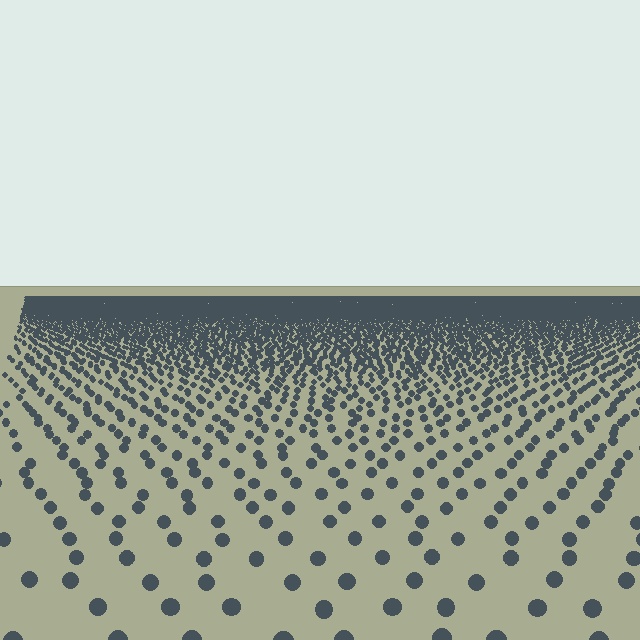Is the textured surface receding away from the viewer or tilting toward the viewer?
The surface is receding away from the viewer. Texture elements get smaller and denser toward the top.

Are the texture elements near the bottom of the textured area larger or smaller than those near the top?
Larger. Near the bottom, elements are closer to the viewer and appear at a bigger on-screen size.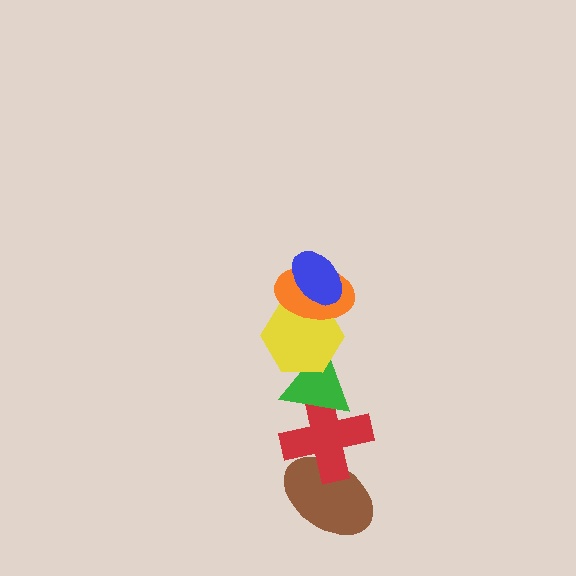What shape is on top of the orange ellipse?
The blue ellipse is on top of the orange ellipse.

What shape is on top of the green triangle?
The yellow hexagon is on top of the green triangle.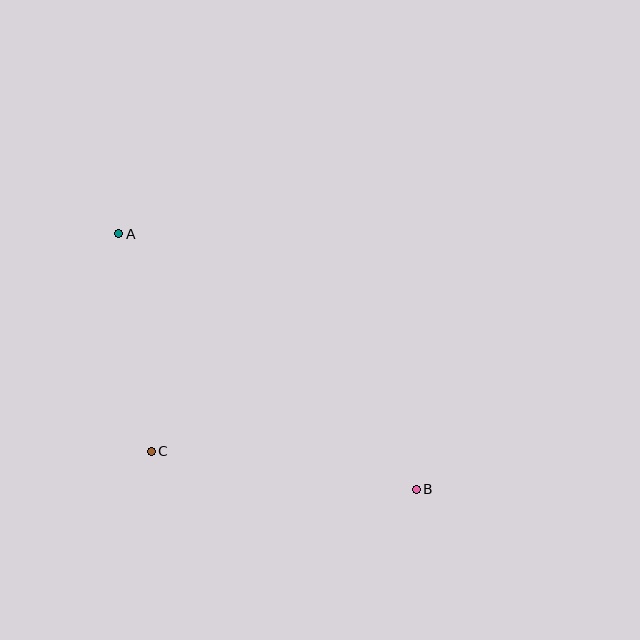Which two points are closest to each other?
Points A and C are closest to each other.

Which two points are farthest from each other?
Points A and B are farthest from each other.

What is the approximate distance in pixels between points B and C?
The distance between B and C is approximately 268 pixels.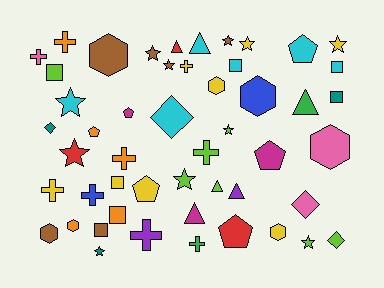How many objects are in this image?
There are 50 objects.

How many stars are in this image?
There are 11 stars.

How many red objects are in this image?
There are 3 red objects.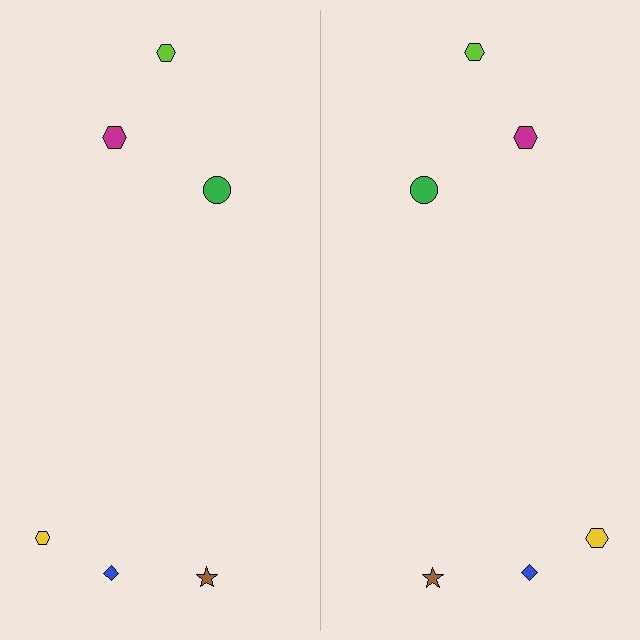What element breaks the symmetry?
The yellow hexagon on the right side has a different size than its mirror counterpart.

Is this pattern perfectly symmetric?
No, the pattern is not perfectly symmetric. The yellow hexagon on the right side has a different size than its mirror counterpart.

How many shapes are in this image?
There are 12 shapes in this image.